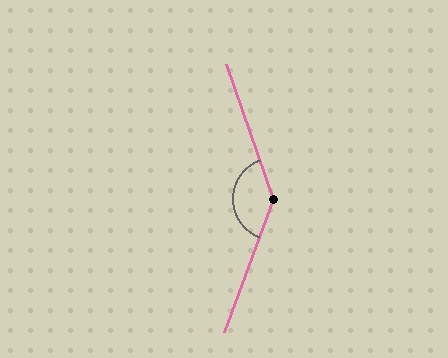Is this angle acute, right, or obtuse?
It is obtuse.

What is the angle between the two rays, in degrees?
Approximately 140 degrees.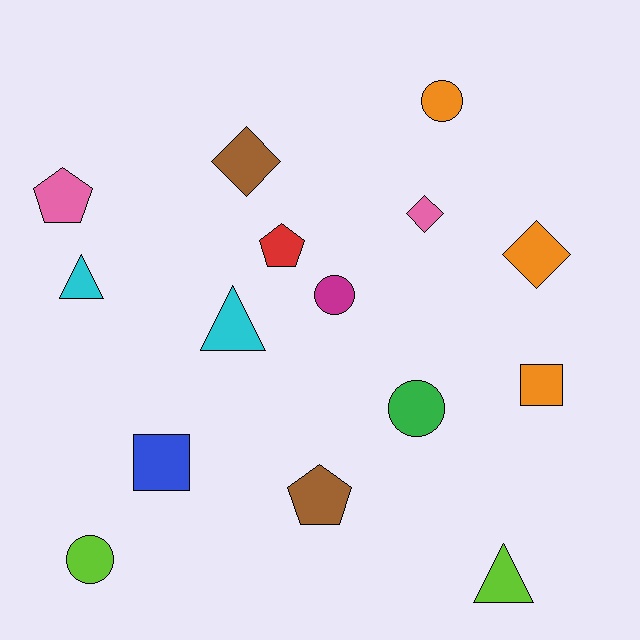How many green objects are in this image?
There is 1 green object.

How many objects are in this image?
There are 15 objects.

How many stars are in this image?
There are no stars.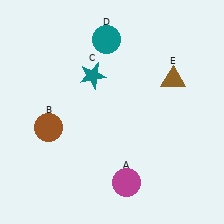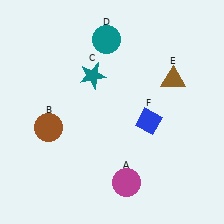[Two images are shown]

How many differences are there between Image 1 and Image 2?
There is 1 difference between the two images.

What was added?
A blue diamond (F) was added in Image 2.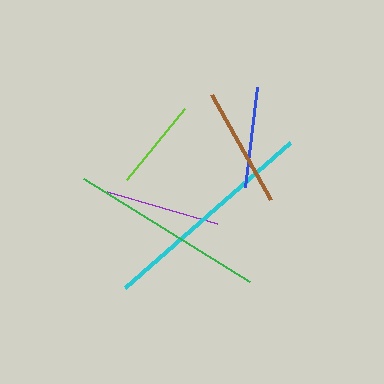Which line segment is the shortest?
The lime line is the shortest at approximately 92 pixels.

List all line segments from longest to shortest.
From longest to shortest: cyan, green, brown, purple, blue, lime.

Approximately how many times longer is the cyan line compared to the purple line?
The cyan line is approximately 1.9 times the length of the purple line.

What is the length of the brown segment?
The brown segment is approximately 121 pixels long.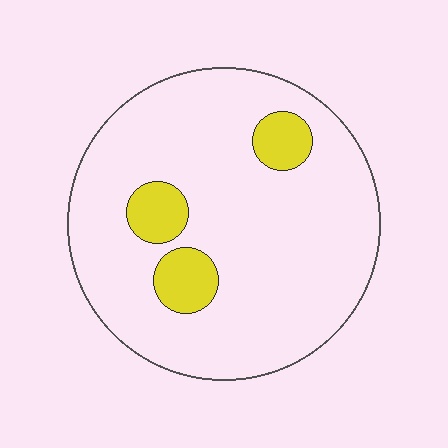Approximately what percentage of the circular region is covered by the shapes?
Approximately 10%.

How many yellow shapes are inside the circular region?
3.